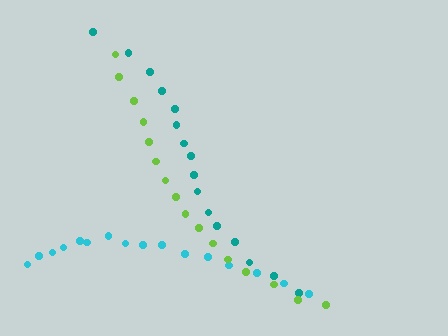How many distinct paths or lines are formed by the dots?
There are 3 distinct paths.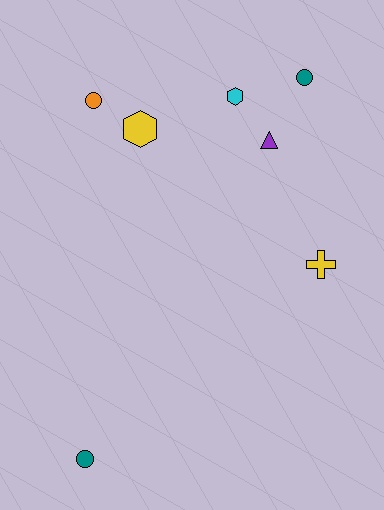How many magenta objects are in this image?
There are no magenta objects.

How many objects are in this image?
There are 7 objects.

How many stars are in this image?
There are no stars.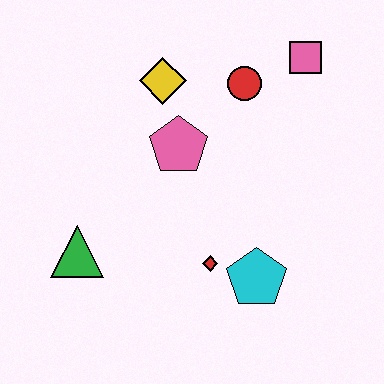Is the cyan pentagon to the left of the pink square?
Yes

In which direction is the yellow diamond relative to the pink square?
The yellow diamond is to the left of the pink square.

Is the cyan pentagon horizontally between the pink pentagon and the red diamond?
No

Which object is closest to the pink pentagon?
The yellow diamond is closest to the pink pentagon.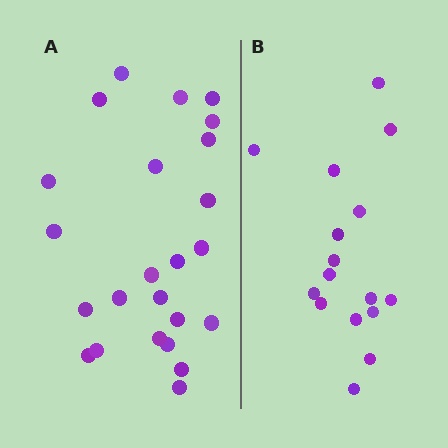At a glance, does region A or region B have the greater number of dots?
Region A (the left region) has more dots.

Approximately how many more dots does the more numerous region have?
Region A has roughly 8 or so more dots than region B.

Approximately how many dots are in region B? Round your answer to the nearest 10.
About 20 dots. (The exact count is 16, which rounds to 20.)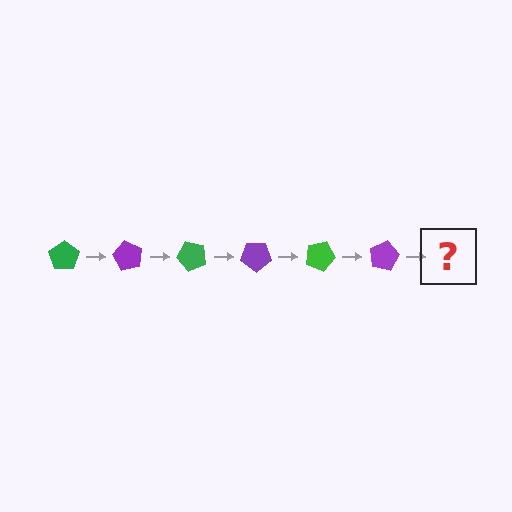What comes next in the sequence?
The next element should be a green pentagon, rotated 360 degrees from the start.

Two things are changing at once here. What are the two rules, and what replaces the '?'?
The two rules are that it rotates 60 degrees each step and the color cycles through green and purple. The '?' should be a green pentagon, rotated 360 degrees from the start.